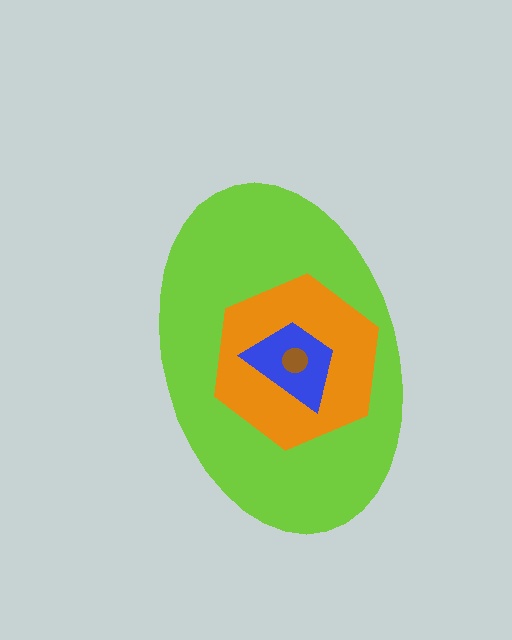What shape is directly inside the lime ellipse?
The orange hexagon.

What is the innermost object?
The brown circle.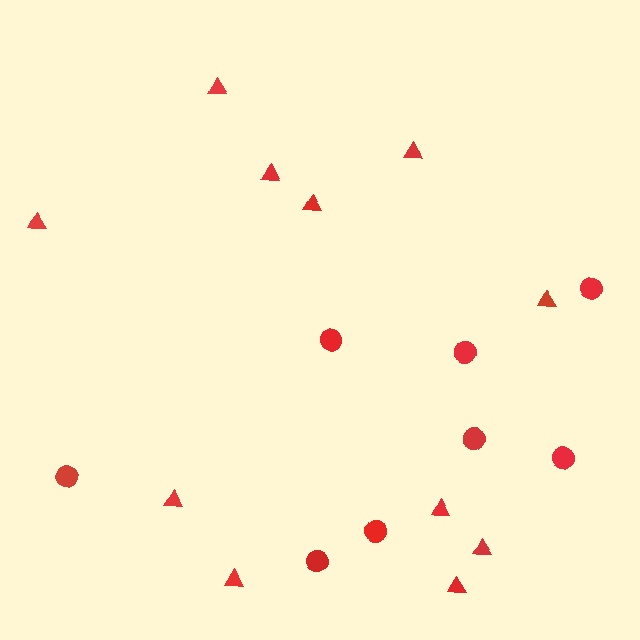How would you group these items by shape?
There are 2 groups: one group of circles (8) and one group of triangles (11).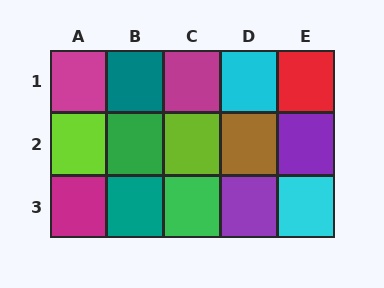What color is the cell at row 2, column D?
Brown.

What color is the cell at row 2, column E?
Purple.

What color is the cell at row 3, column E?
Cyan.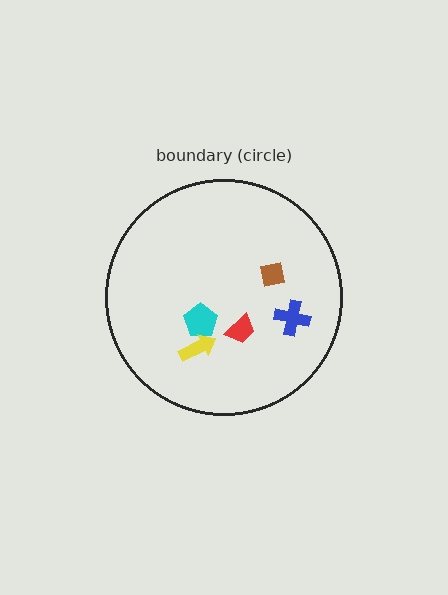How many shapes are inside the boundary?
5 inside, 0 outside.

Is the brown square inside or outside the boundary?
Inside.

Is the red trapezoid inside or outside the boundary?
Inside.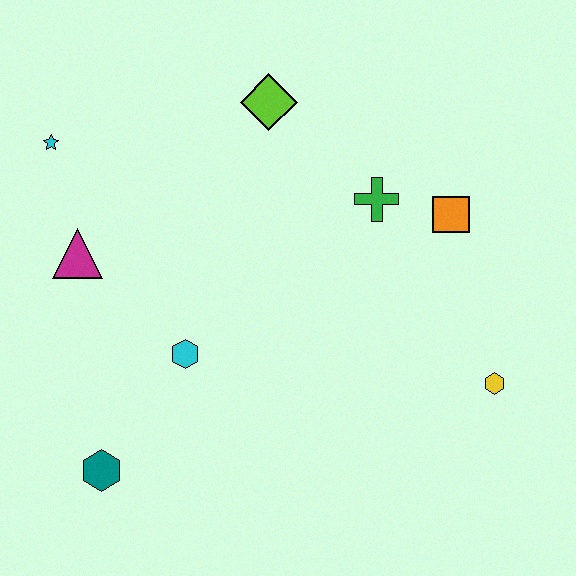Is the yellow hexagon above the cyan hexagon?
No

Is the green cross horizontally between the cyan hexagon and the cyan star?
No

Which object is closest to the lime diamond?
The green cross is closest to the lime diamond.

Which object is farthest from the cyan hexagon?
The yellow hexagon is farthest from the cyan hexagon.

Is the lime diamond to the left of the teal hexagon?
No